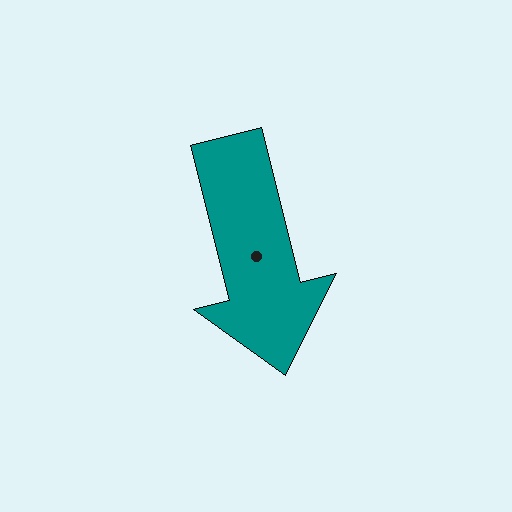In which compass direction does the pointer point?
South.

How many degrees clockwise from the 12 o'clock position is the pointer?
Approximately 166 degrees.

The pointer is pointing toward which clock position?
Roughly 6 o'clock.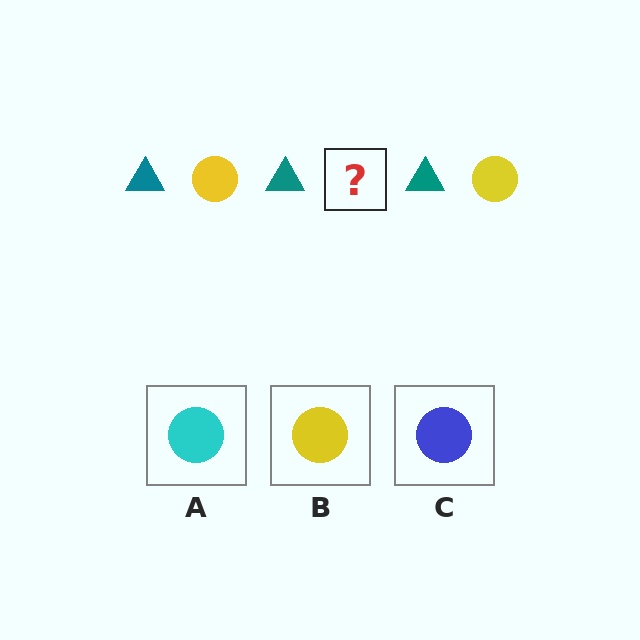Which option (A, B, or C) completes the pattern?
B.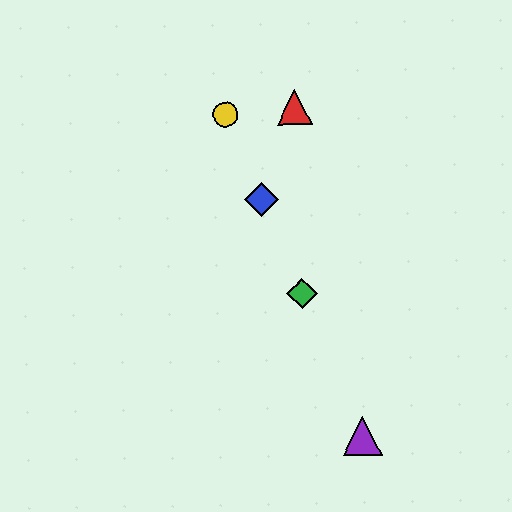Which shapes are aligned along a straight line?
The blue diamond, the green diamond, the yellow circle, the purple triangle are aligned along a straight line.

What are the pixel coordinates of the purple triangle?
The purple triangle is at (362, 436).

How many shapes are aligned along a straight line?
4 shapes (the blue diamond, the green diamond, the yellow circle, the purple triangle) are aligned along a straight line.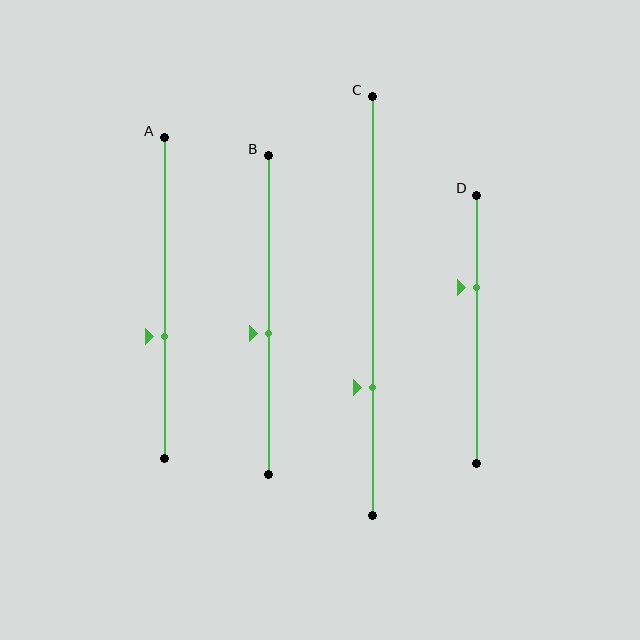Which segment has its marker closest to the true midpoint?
Segment B has its marker closest to the true midpoint.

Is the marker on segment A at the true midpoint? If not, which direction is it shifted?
No, the marker on segment A is shifted downward by about 12% of the segment length.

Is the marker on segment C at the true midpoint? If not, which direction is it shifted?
No, the marker on segment C is shifted downward by about 19% of the segment length.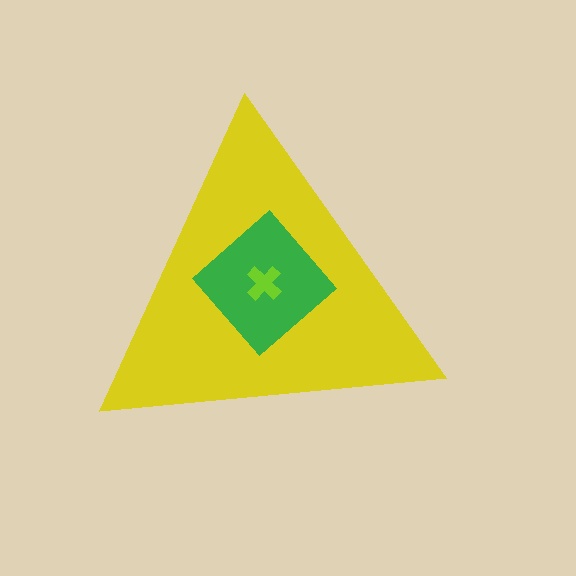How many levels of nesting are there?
3.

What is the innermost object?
The lime cross.